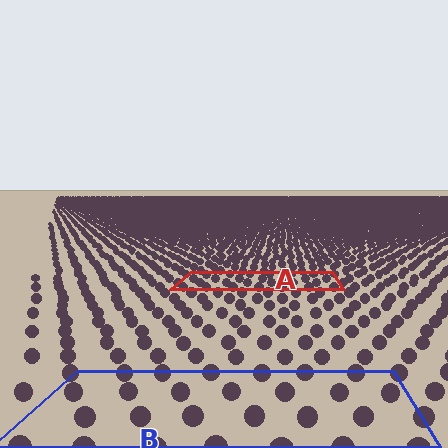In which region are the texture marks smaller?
The texture marks are smaller in region A, because it is farther away.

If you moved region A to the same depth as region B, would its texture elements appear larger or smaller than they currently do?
They would appear larger. At a closer depth, the same texture elements are projected at a bigger on-screen size.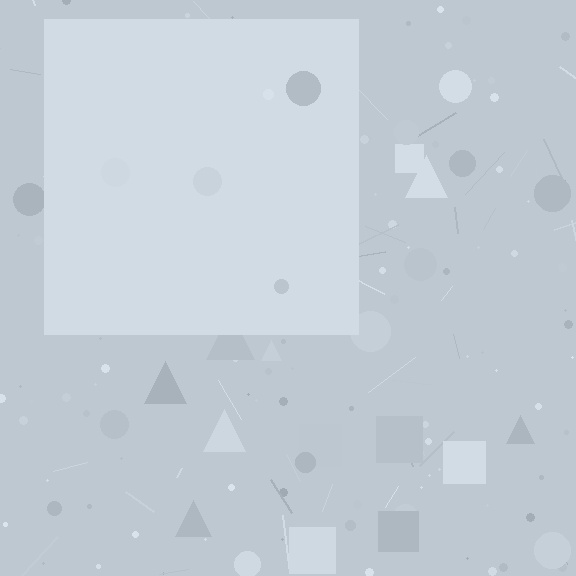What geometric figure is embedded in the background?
A square is embedded in the background.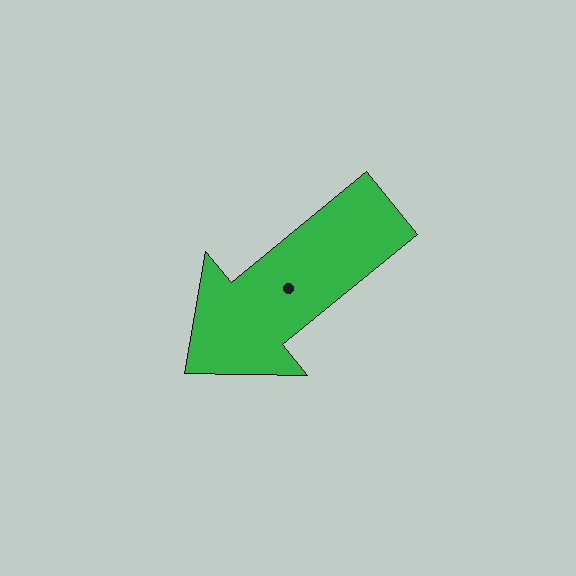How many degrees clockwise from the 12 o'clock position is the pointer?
Approximately 231 degrees.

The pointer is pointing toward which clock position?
Roughly 8 o'clock.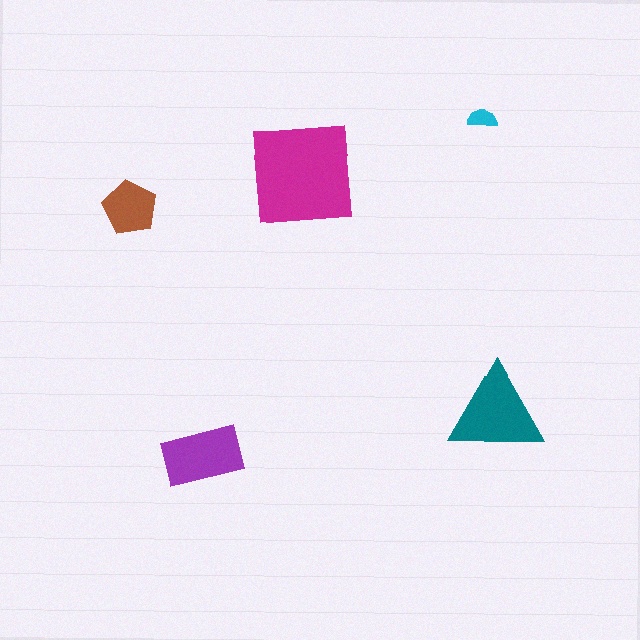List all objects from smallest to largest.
The cyan semicircle, the brown pentagon, the purple rectangle, the teal triangle, the magenta square.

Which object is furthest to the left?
The brown pentagon is leftmost.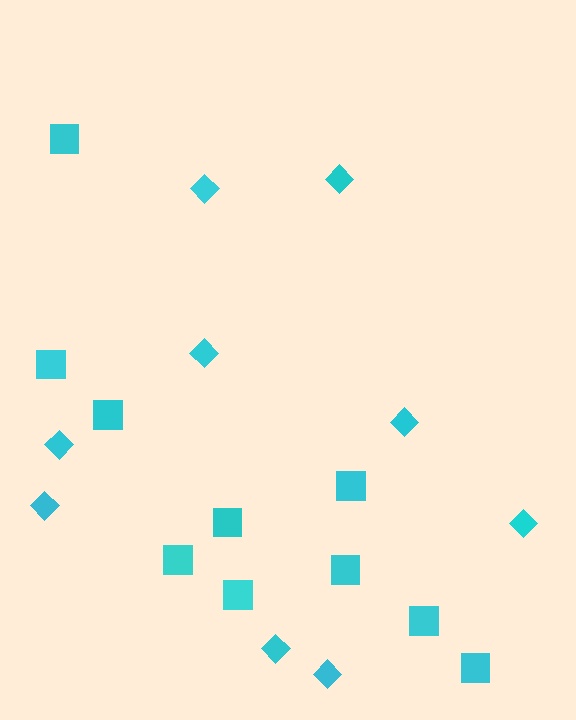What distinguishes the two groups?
There are 2 groups: one group of diamonds (9) and one group of squares (10).